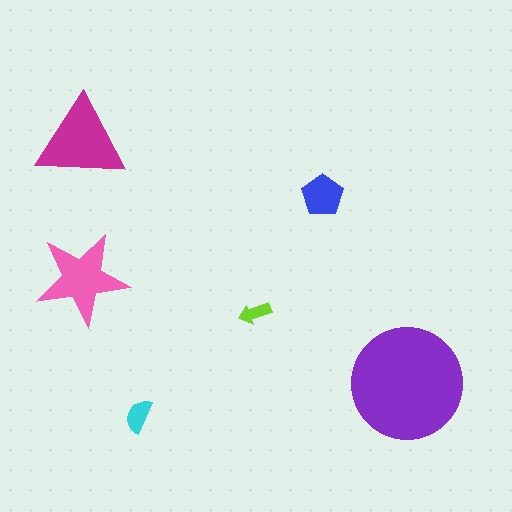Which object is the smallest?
The lime arrow.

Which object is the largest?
The purple circle.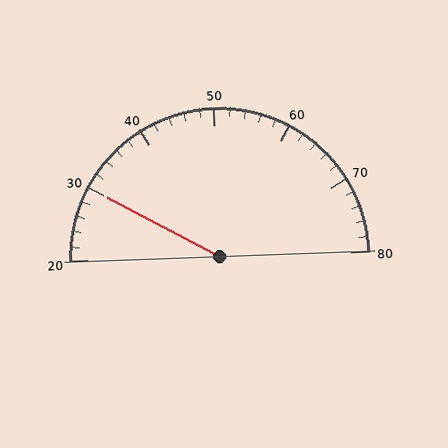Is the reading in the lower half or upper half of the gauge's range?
The reading is in the lower half of the range (20 to 80).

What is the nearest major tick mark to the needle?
The nearest major tick mark is 30.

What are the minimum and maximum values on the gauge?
The gauge ranges from 20 to 80.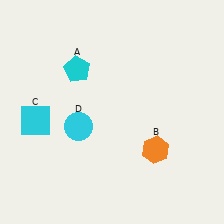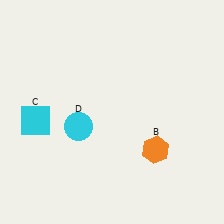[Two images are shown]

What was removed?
The cyan pentagon (A) was removed in Image 2.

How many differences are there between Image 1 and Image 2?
There is 1 difference between the two images.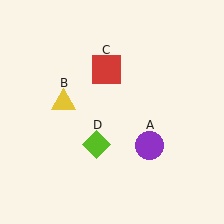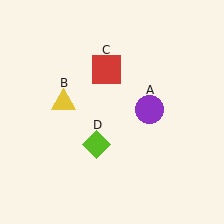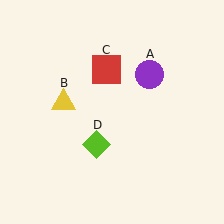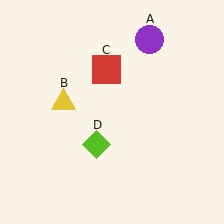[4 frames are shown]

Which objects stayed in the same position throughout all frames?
Yellow triangle (object B) and red square (object C) and lime diamond (object D) remained stationary.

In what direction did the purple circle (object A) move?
The purple circle (object A) moved up.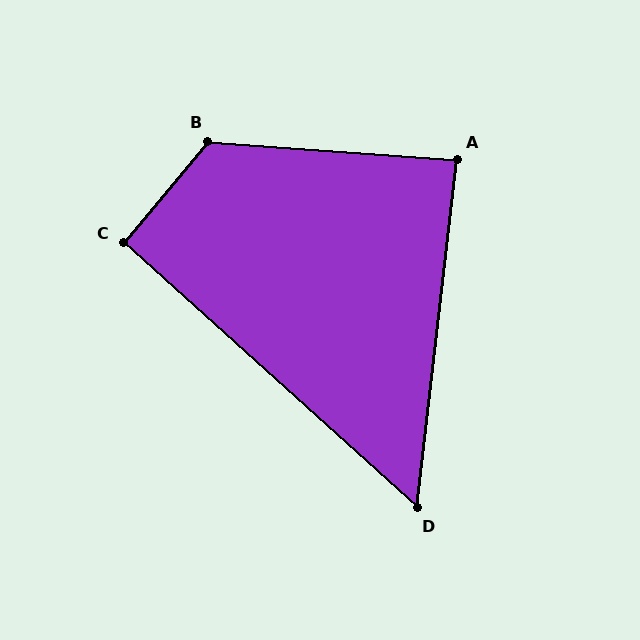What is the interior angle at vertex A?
Approximately 88 degrees (approximately right).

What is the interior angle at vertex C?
Approximately 92 degrees (approximately right).